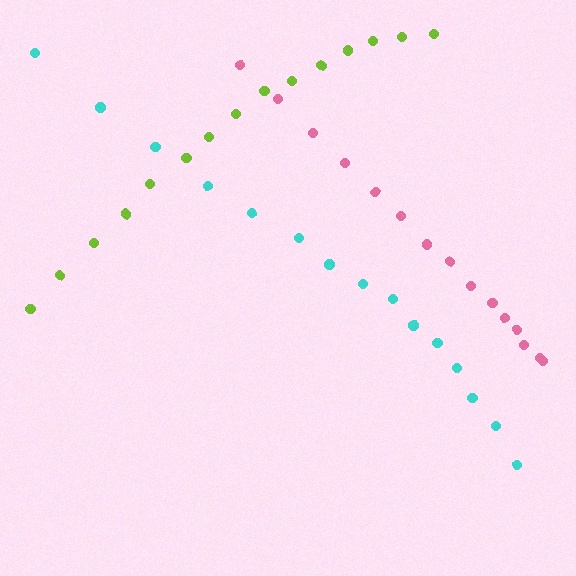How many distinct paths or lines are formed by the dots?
There are 3 distinct paths.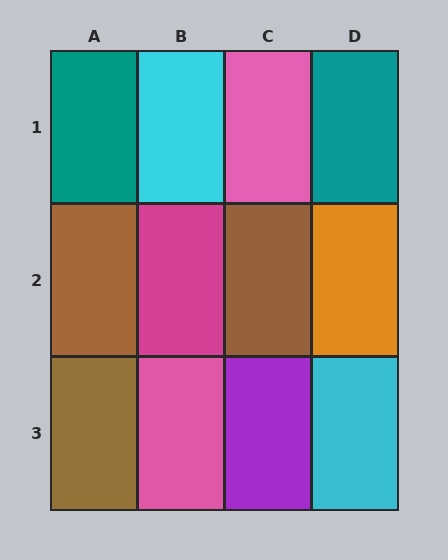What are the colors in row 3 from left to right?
Brown, pink, purple, cyan.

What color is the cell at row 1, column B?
Cyan.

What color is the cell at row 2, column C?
Brown.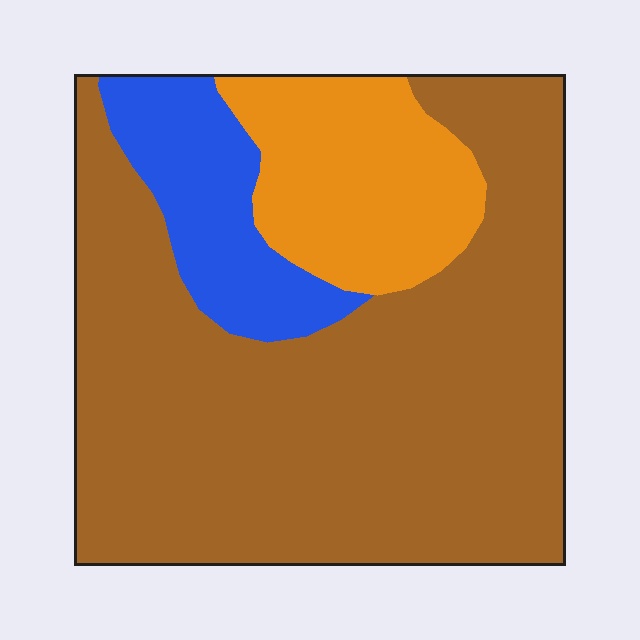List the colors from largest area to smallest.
From largest to smallest: brown, orange, blue.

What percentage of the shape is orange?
Orange covers 18% of the shape.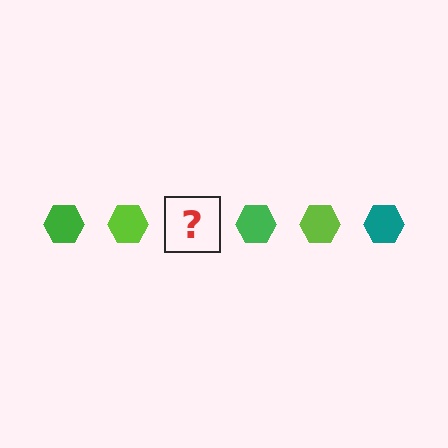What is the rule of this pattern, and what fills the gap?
The rule is that the pattern cycles through green, lime, teal hexagons. The gap should be filled with a teal hexagon.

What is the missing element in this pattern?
The missing element is a teal hexagon.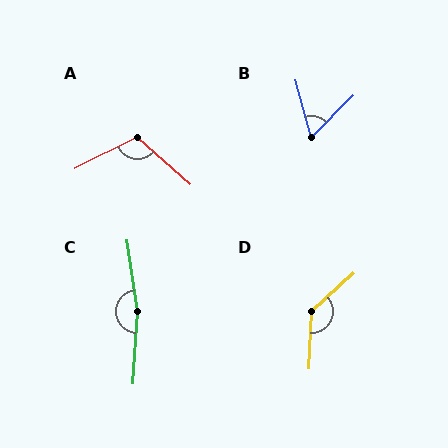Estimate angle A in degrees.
Approximately 112 degrees.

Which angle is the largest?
C, at approximately 168 degrees.